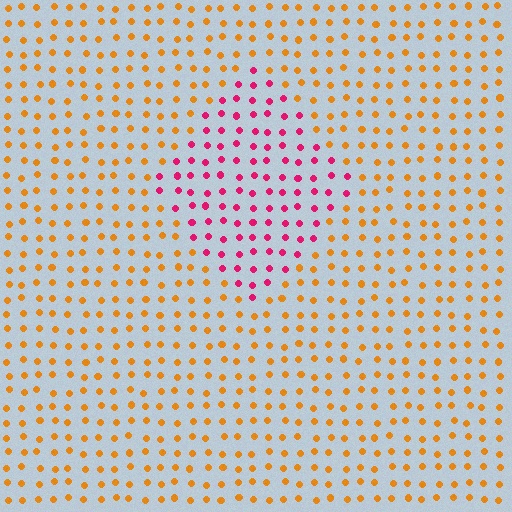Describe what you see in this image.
The image is filled with small orange elements in a uniform arrangement. A diamond-shaped region is visible where the elements are tinted to a slightly different hue, forming a subtle color boundary.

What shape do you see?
I see a diamond.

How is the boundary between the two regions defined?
The boundary is defined purely by a slight shift in hue (about 59 degrees). Spacing, size, and orientation are identical on both sides.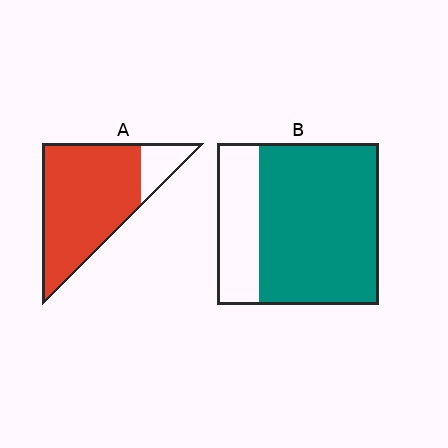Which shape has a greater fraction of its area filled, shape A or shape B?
Shape A.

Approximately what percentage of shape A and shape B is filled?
A is approximately 85% and B is approximately 75%.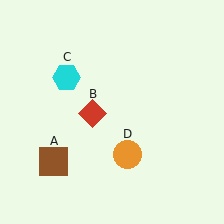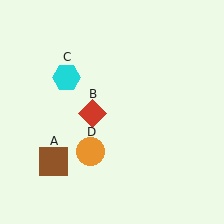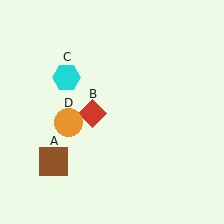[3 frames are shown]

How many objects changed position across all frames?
1 object changed position: orange circle (object D).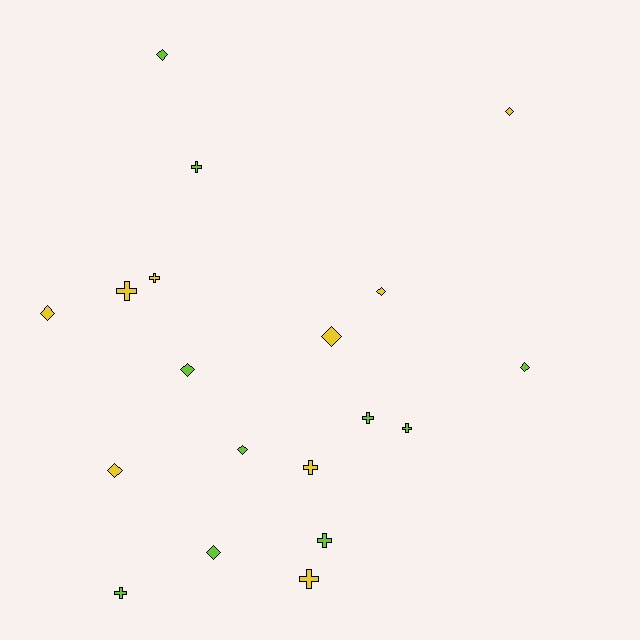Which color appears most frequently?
Lime, with 10 objects.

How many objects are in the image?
There are 19 objects.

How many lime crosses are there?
There are 5 lime crosses.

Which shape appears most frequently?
Diamond, with 10 objects.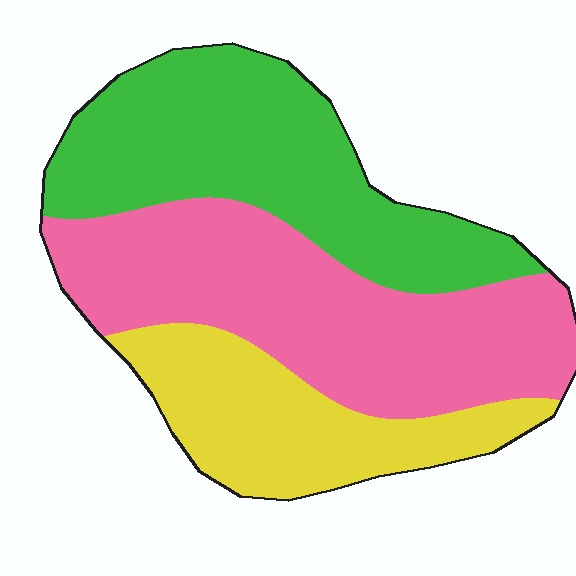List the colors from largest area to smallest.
From largest to smallest: pink, green, yellow.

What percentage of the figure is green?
Green covers roughly 35% of the figure.